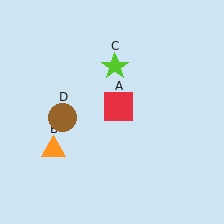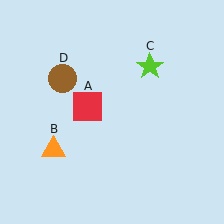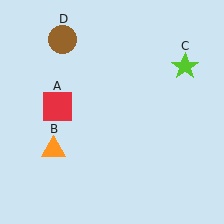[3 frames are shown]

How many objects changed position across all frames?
3 objects changed position: red square (object A), lime star (object C), brown circle (object D).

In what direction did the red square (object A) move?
The red square (object A) moved left.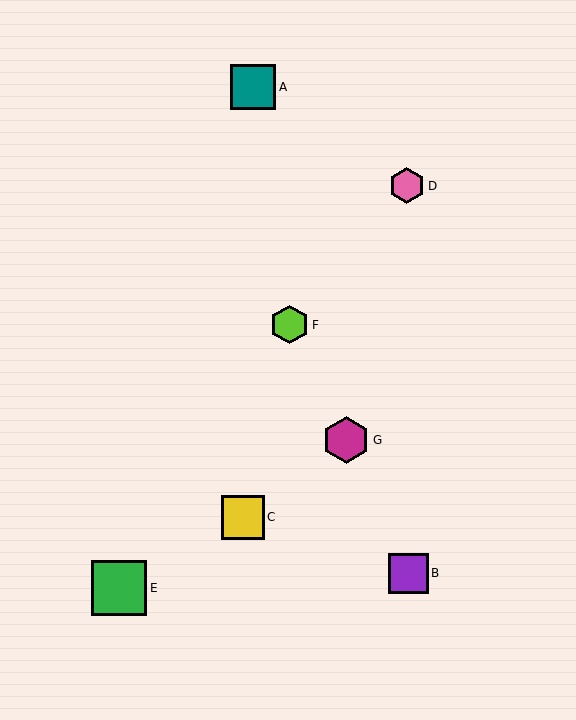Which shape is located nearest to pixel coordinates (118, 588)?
The green square (labeled E) at (119, 588) is nearest to that location.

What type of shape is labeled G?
Shape G is a magenta hexagon.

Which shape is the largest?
The green square (labeled E) is the largest.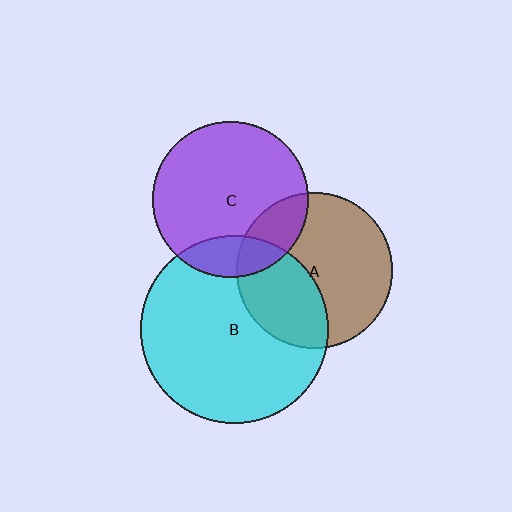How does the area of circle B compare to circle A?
Approximately 1.4 times.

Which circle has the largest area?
Circle B (cyan).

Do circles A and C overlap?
Yes.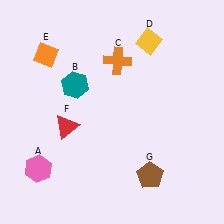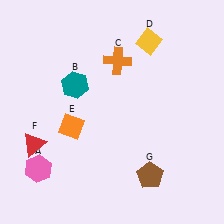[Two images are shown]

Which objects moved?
The objects that moved are: the orange diamond (E), the red triangle (F).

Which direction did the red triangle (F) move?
The red triangle (F) moved left.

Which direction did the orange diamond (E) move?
The orange diamond (E) moved down.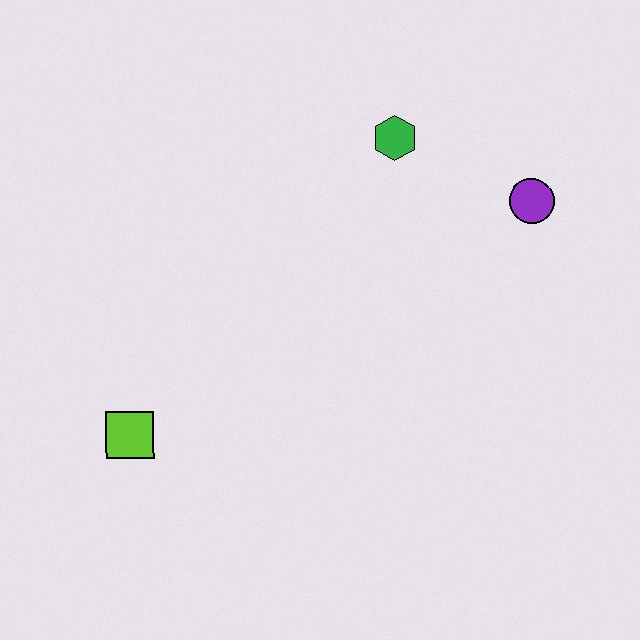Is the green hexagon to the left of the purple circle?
Yes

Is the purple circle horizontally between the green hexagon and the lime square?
No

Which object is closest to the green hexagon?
The purple circle is closest to the green hexagon.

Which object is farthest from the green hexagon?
The lime square is farthest from the green hexagon.